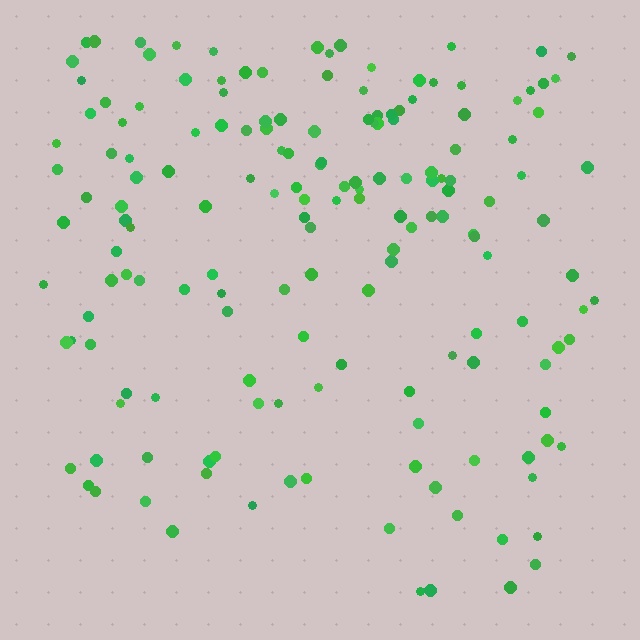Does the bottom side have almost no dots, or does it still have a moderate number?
Still a moderate number, just noticeably fewer than the top.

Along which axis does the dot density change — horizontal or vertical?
Vertical.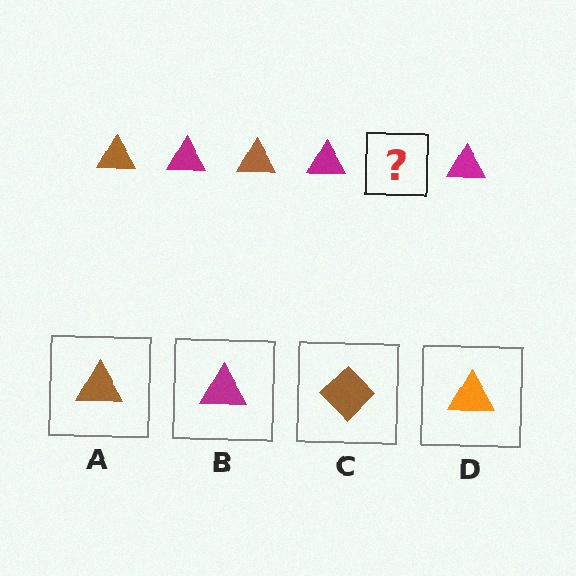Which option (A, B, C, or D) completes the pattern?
A.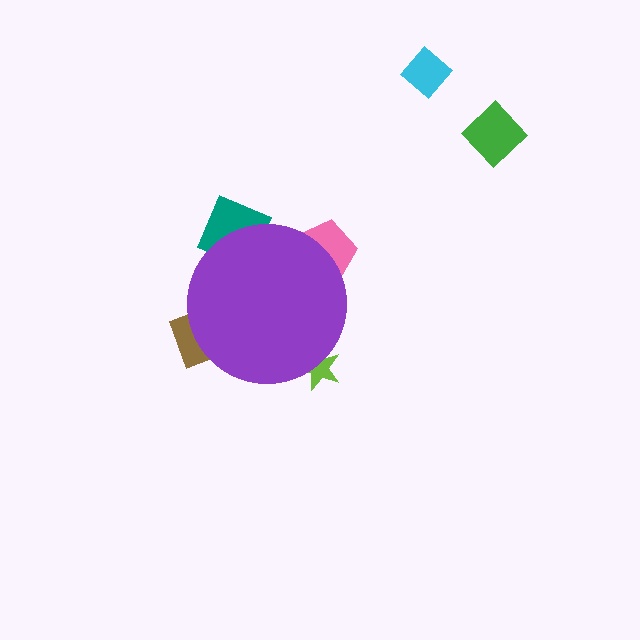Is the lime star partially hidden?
Yes, the lime star is partially hidden behind the purple circle.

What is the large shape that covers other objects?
A purple circle.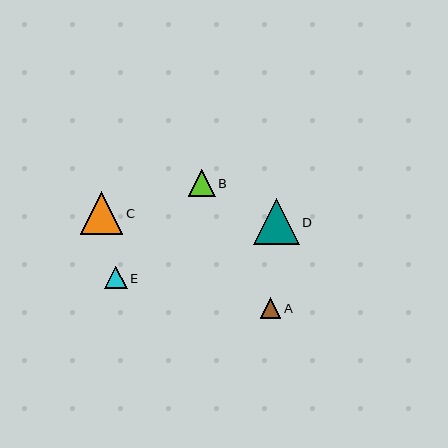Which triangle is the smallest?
Triangle A is the smallest with a size of approximately 21 pixels.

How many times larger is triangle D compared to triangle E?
Triangle D is approximately 2.0 times the size of triangle E.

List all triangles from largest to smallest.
From largest to smallest: D, C, B, E, A.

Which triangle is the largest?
Triangle D is the largest with a size of approximately 46 pixels.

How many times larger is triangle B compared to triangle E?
Triangle B is approximately 1.2 times the size of triangle E.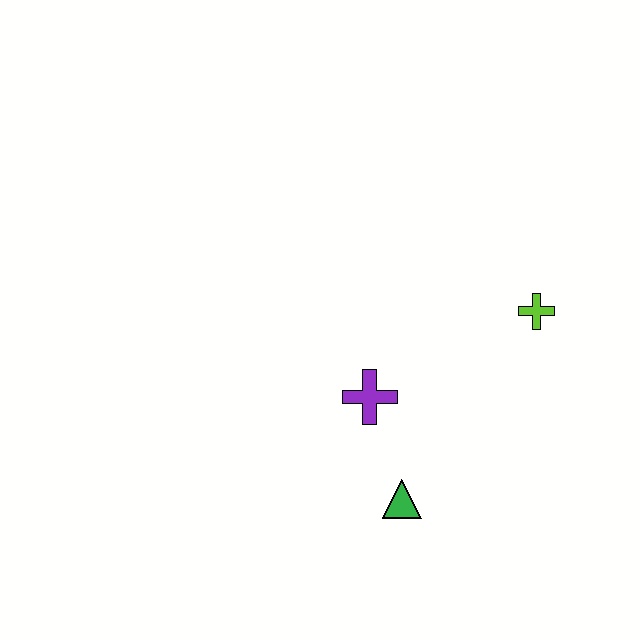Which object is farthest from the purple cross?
The lime cross is farthest from the purple cross.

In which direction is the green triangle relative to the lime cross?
The green triangle is below the lime cross.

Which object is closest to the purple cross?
The green triangle is closest to the purple cross.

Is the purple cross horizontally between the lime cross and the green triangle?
No